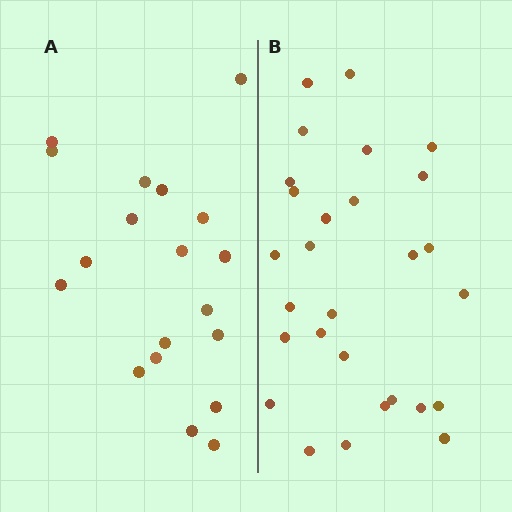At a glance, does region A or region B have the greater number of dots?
Region B (the right region) has more dots.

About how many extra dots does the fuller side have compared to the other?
Region B has roughly 8 or so more dots than region A.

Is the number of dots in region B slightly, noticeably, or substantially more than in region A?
Region B has substantially more. The ratio is roughly 1.5 to 1.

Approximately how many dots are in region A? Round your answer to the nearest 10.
About 20 dots. (The exact count is 19, which rounds to 20.)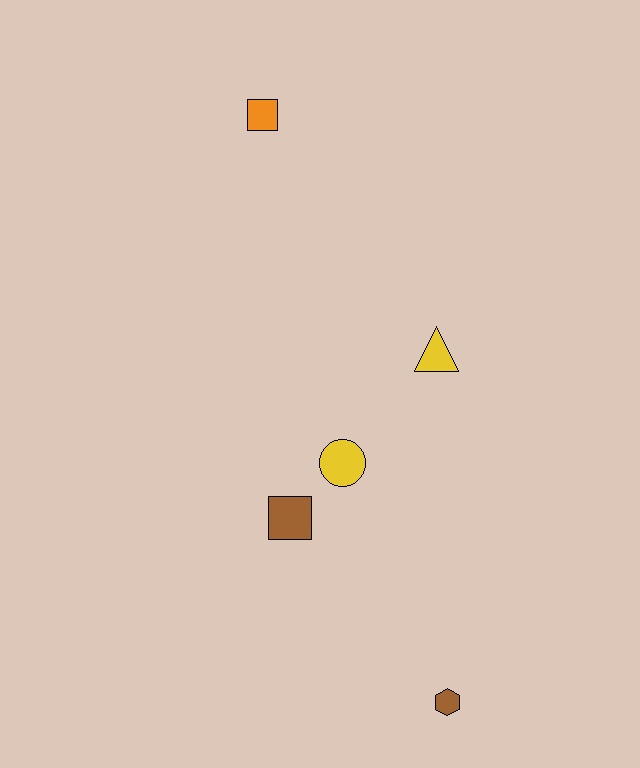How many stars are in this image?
There are no stars.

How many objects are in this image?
There are 5 objects.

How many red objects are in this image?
There are no red objects.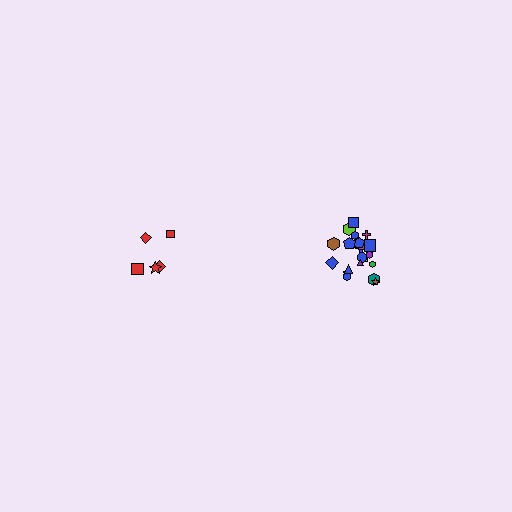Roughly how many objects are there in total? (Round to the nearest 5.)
Roughly 25 objects in total.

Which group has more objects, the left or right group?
The right group.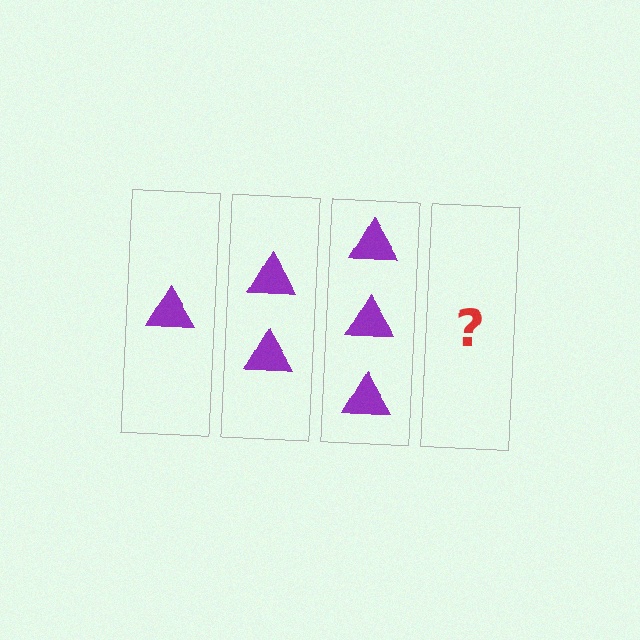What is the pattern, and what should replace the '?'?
The pattern is that each step adds one more triangle. The '?' should be 4 triangles.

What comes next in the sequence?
The next element should be 4 triangles.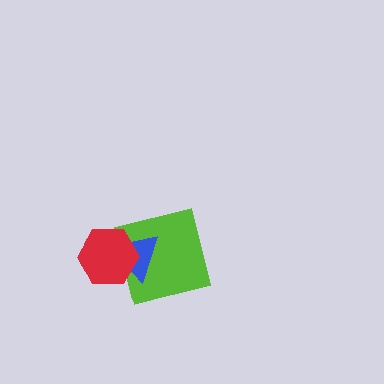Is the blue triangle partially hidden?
Yes, it is partially covered by another shape.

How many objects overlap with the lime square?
2 objects overlap with the lime square.